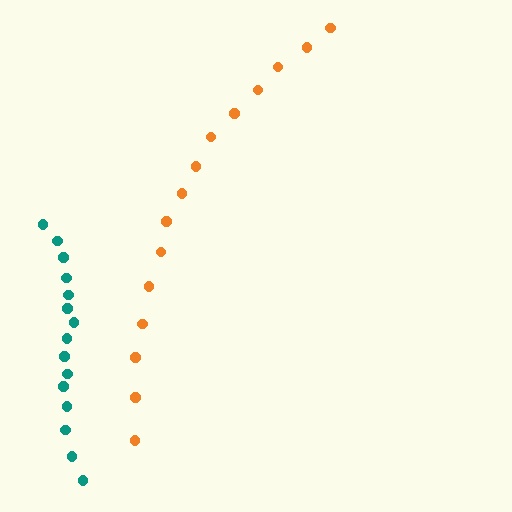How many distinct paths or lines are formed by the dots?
There are 2 distinct paths.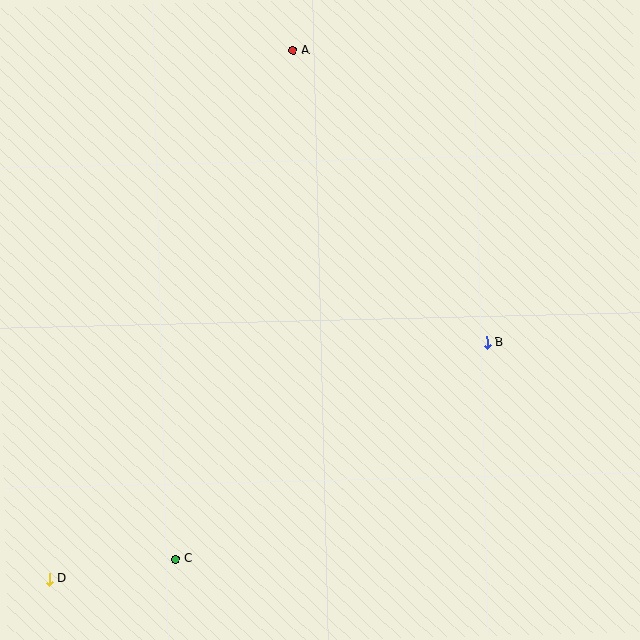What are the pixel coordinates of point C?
Point C is at (176, 559).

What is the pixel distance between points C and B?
The distance between C and B is 379 pixels.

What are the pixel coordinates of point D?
Point D is at (49, 579).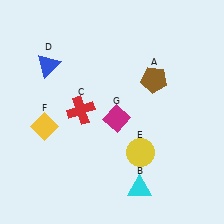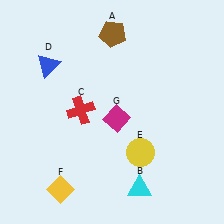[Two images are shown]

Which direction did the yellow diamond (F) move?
The yellow diamond (F) moved down.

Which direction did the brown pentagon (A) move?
The brown pentagon (A) moved up.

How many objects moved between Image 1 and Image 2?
2 objects moved between the two images.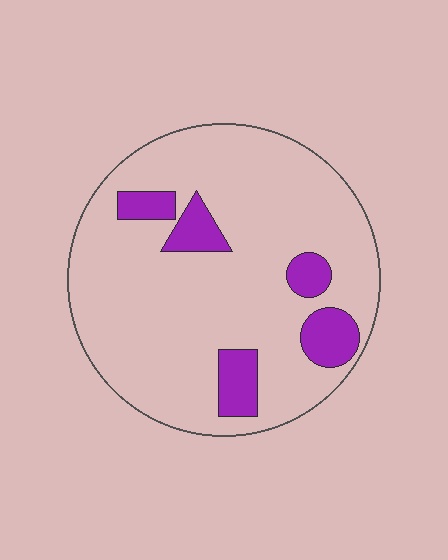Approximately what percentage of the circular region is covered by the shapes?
Approximately 15%.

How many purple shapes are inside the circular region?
5.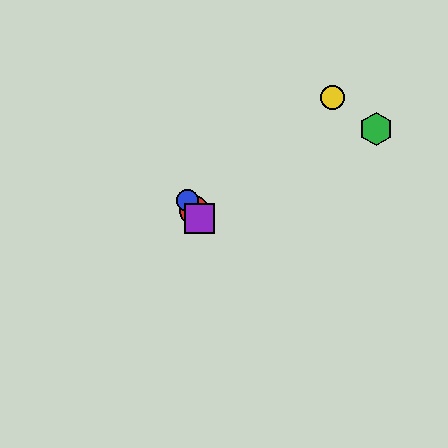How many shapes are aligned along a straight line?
3 shapes (the red circle, the blue circle, the purple square) are aligned along a straight line.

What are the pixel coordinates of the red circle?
The red circle is at (194, 211).